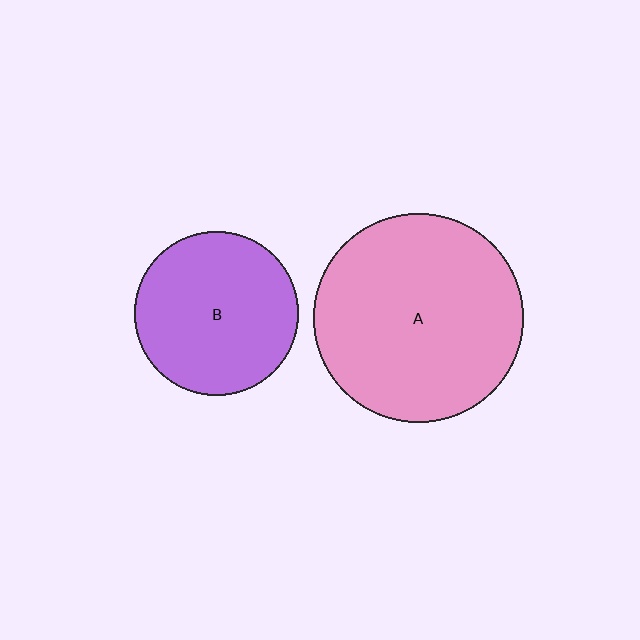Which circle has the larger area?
Circle A (pink).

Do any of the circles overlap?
No, none of the circles overlap.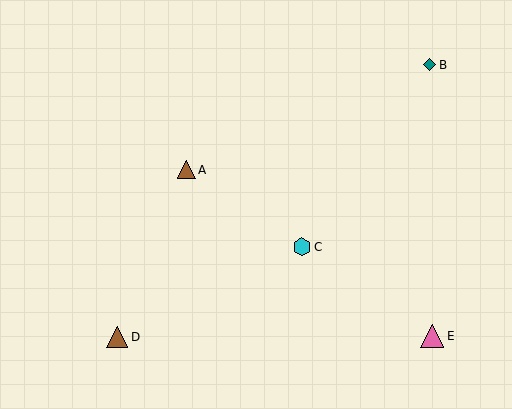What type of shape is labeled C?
Shape C is a cyan hexagon.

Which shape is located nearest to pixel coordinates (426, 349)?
The pink triangle (labeled E) at (432, 336) is nearest to that location.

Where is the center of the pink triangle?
The center of the pink triangle is at (432, 336).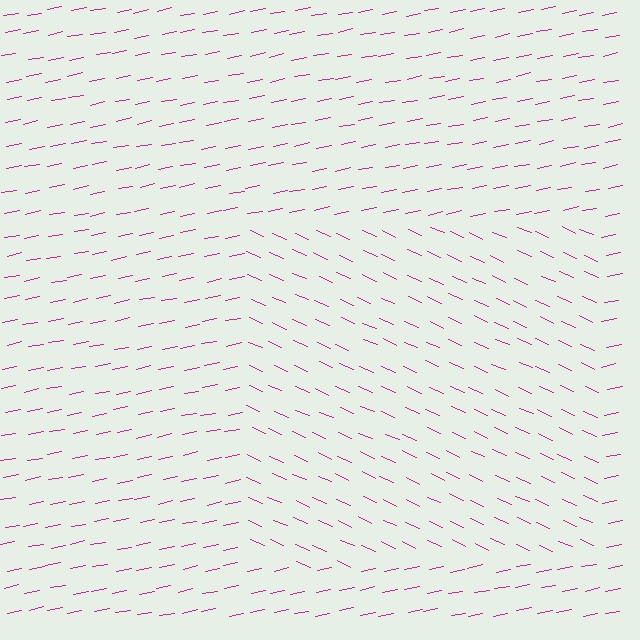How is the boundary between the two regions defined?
The boundary is defined purely by a change in line orientation (approximately 35 degrees difference). All lines are the same color and thickness.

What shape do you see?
I see a rectangle.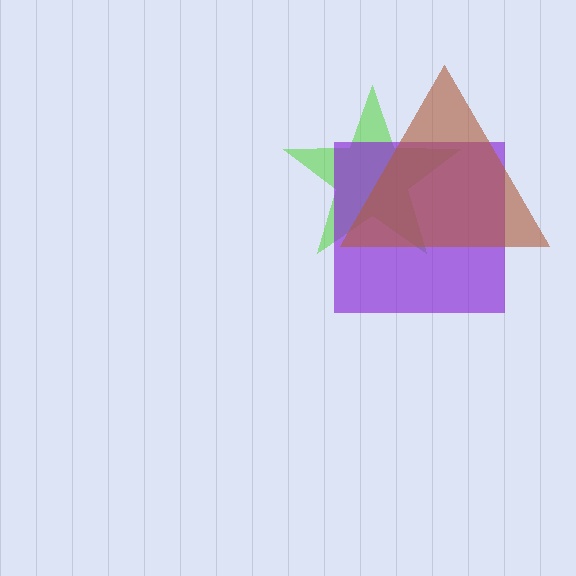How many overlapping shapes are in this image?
There are 3 overlapping shapes in the image.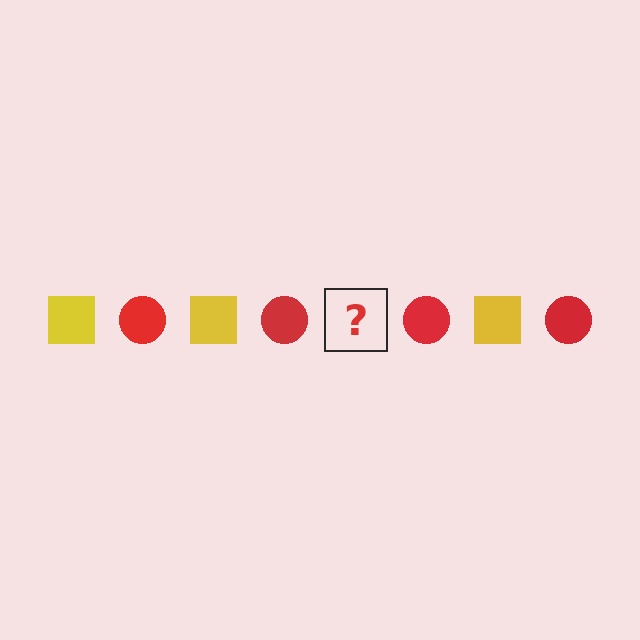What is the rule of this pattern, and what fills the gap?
The rule is that the pattern alternates between yellow square and red circle. The gap should be filled with a yellow square.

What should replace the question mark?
The question mark should be replaced with a yellow square.